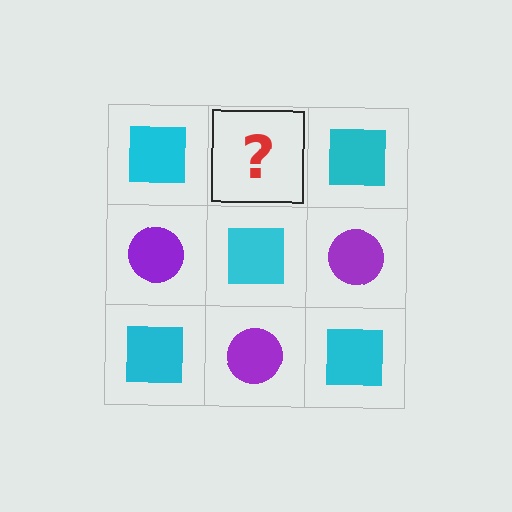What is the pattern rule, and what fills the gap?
The rule is that it alternates cyan square and purple circle in a checkerboard pattern. The gap should be filled with a purple circle.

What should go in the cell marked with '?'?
The missing cell should contain a purple circle.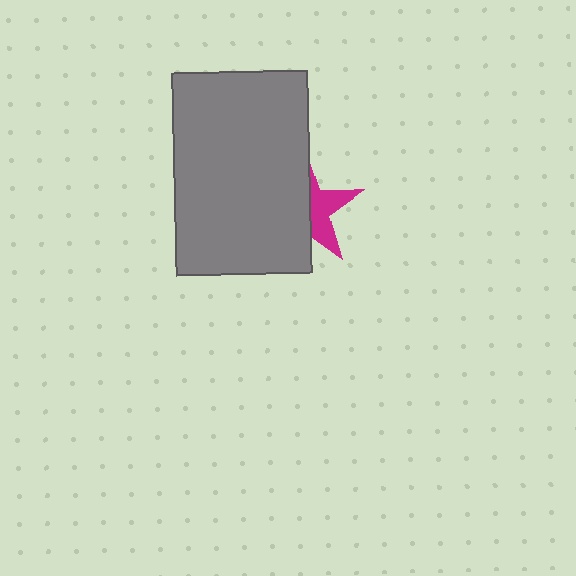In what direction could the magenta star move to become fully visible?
The magenta star could move right. That would shift it out from behind the gray rectangle entirely.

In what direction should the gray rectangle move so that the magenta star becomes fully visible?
The gray rectangle should move left. That is the shortest direction to clear the overlap and leave the magenta star fully visible.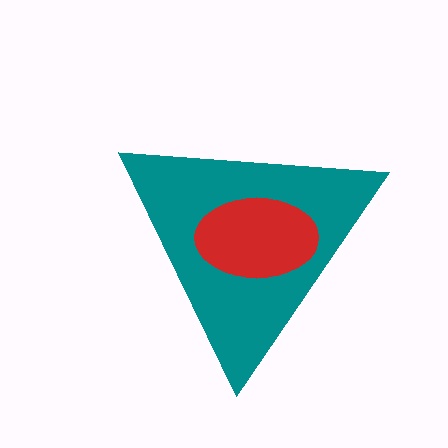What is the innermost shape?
The red ellipse.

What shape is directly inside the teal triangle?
The red ellipse.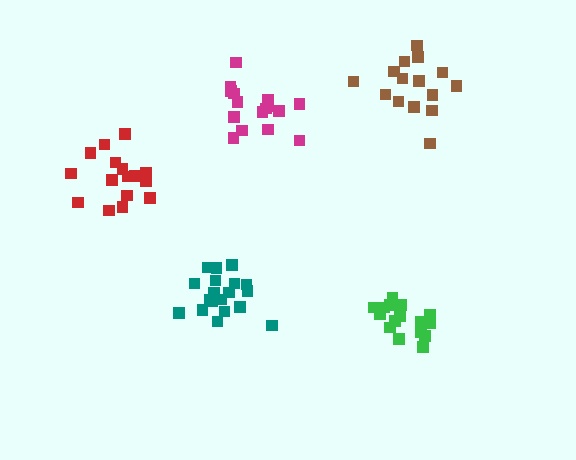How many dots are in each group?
Group 1: 19 dots, Group 2: 16 dots, Group 3: 15 dots, Group 4: 16 dots, Group 5: 16 dots (82 total).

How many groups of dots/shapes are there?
There are 5 groups.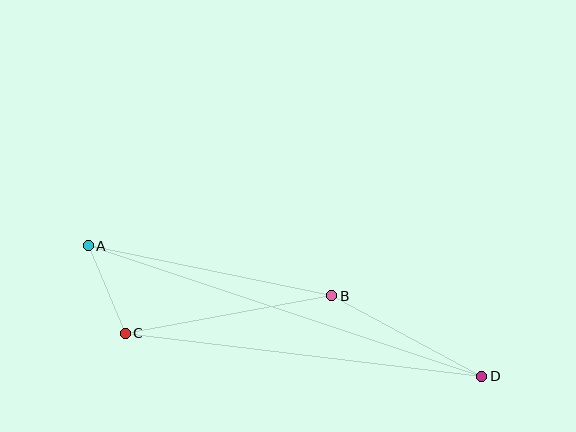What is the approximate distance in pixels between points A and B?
The distance between A and B is approximately 249 pixels.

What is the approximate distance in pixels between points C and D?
The distance between C and D is approximately 359 pixels.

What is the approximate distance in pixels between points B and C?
The distance between B and C is approximately 210 pixels.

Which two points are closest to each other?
Points A and C are closest to each other.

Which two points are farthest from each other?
Points A and D are farthest from each other.